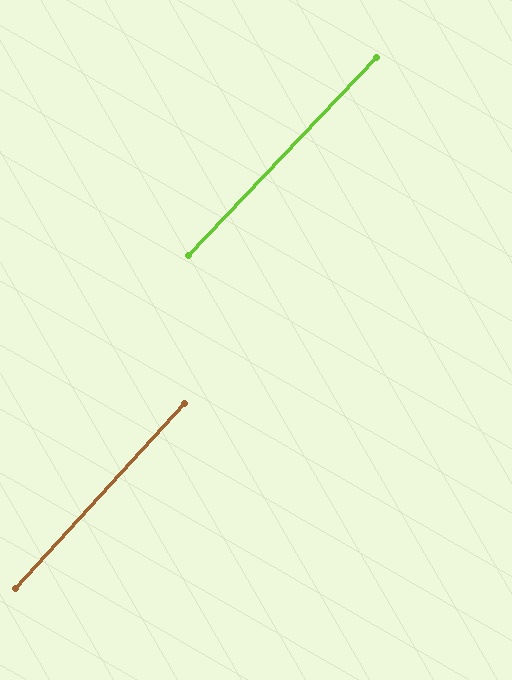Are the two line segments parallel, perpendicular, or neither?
Parallel — their directions differ by only 1.1°.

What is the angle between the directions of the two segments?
Approximately 1 degree.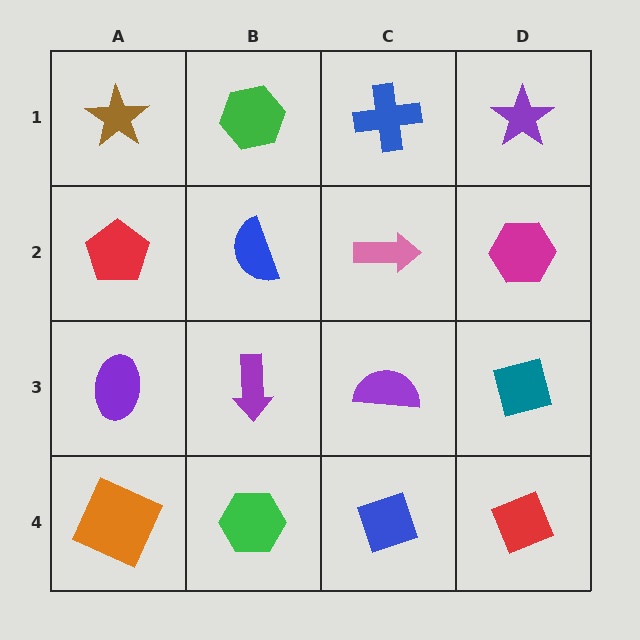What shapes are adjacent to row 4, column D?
A teal diamond (row 3, column D), a blue diamond (row 4, column C).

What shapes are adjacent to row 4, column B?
A purple arrow (row 3, column B), an orange square (row 4, column A), a blue diamond (row 4, column C).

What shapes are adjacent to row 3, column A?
A red pentagon (row 2, column A), an orange square (row 4, column A), a purple arrow (row 3, column B).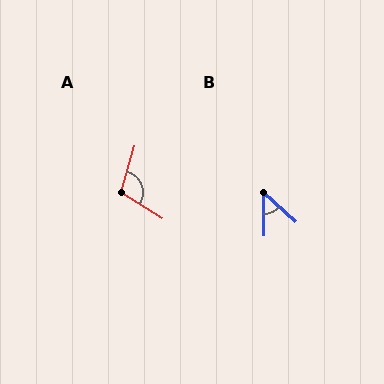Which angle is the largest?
A, at approximately 106 degrees.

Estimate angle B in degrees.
Approximately 47 degrees.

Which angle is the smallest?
B, at approximately 47 degrees.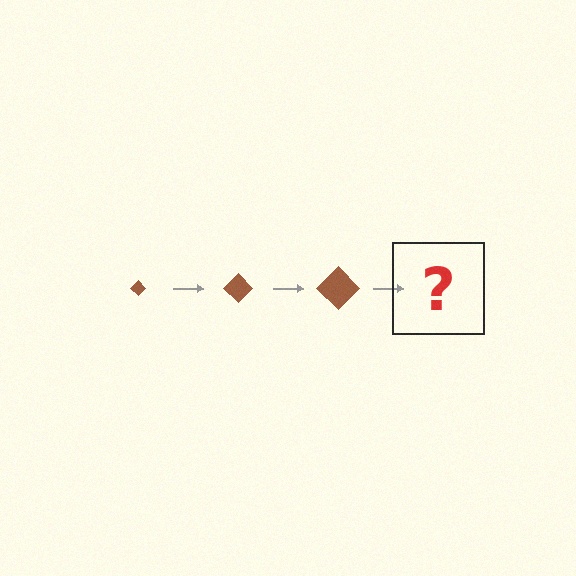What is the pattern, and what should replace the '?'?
The pattern is that the diamond gets progressively larger each step. The '?' should be a brown diamond, larger than the previous one.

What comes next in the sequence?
The next element should be a brown diamond, larger than the previous one.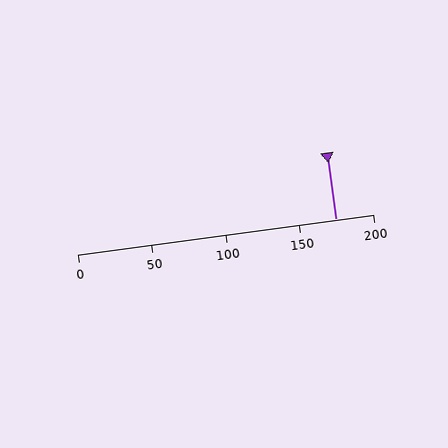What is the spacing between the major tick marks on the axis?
The major ticks are spaced 50 apart.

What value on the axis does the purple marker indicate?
The marker indicates approximately 175.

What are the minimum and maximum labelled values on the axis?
The axis runs from 0 to 200.